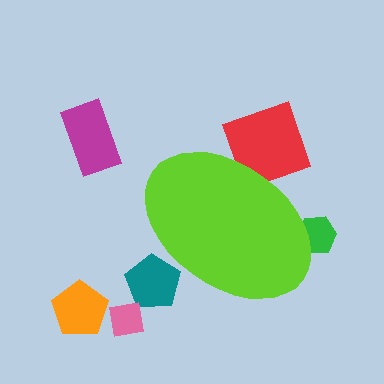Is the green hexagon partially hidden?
Yes, the green hexagon is partially hidden behind the lime ellipse.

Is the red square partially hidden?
Yes, the red square is partially hidden behind the lime ellipse.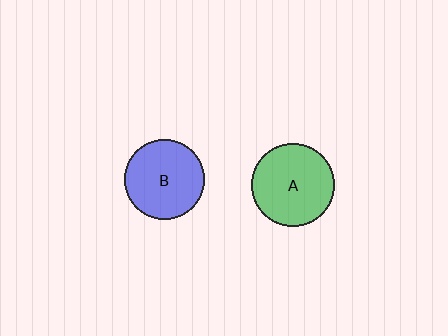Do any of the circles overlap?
No, none of the circles overlap.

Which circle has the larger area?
Circle A (green).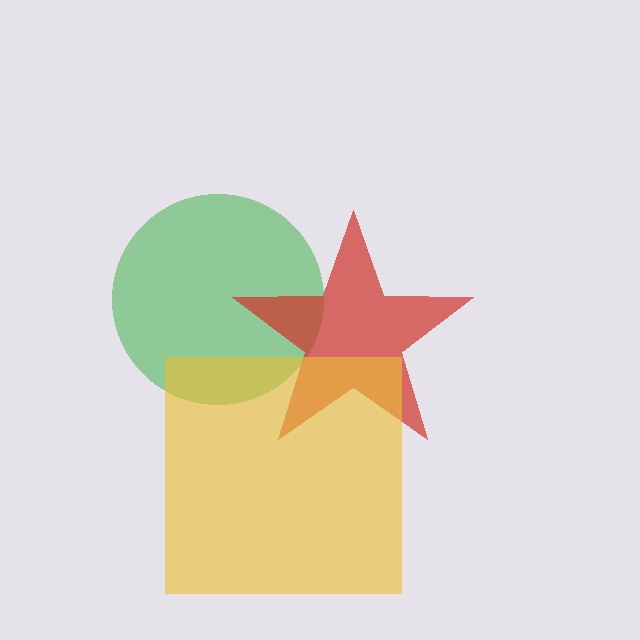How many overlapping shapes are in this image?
There are 3 overlapping shapes in the image.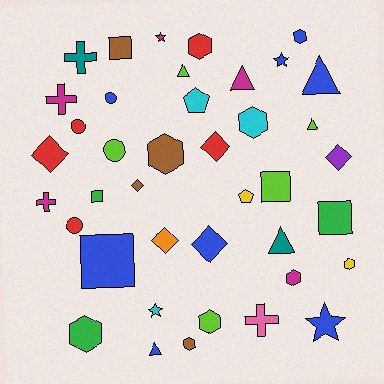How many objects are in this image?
There are 40 objects.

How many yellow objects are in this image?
There are 2 yellow objects.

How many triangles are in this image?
There are 6 triangles.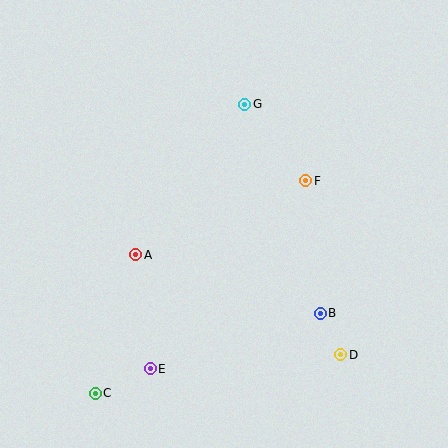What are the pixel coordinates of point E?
Point E is at (150, 369).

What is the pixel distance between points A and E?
The distance between A and E is 114 pixels.